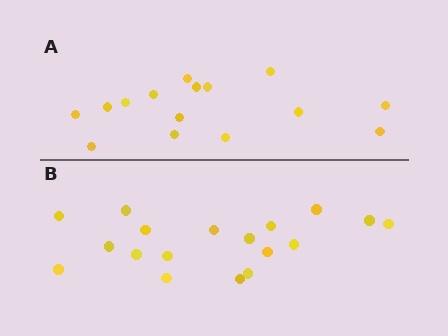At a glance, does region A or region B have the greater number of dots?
Region B (the bottom region) has more dots.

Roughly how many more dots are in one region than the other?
Region B has just a few more — roughly 2 or 3 more dots than region A.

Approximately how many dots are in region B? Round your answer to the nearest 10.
About 20 dots. (The exact count is 18, which rounds to 20.)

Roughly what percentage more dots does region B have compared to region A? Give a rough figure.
About 20% more.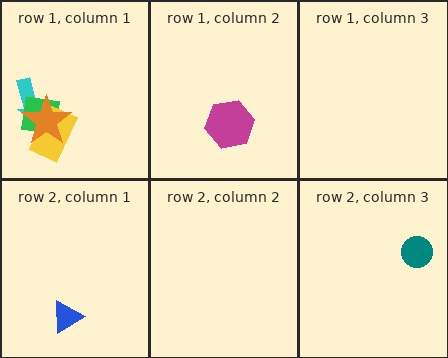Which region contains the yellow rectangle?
The row 1, column 1 region.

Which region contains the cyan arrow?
The row 1, column 1 region.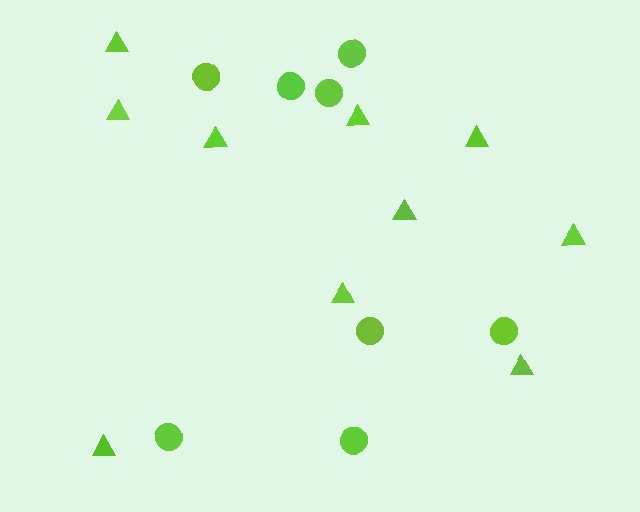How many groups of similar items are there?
There are 2 groups: one group of triangles (10) and one group of circles (8).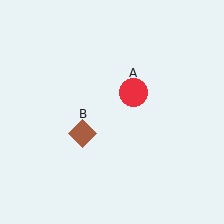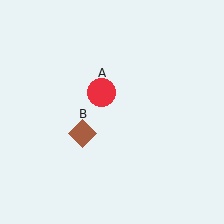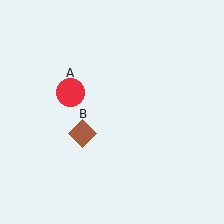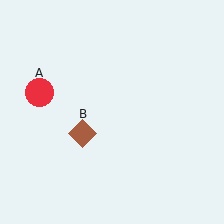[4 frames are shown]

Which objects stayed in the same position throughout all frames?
Brown diamond (object B) remained stationary.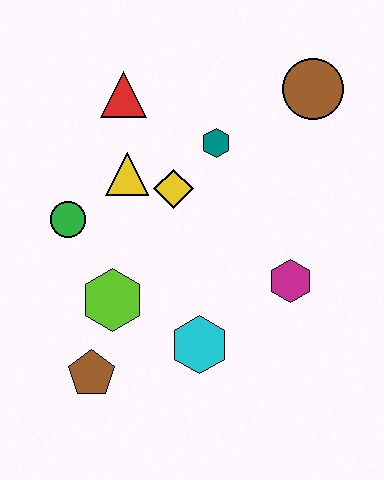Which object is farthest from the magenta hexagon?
The red triangle is farthest from the magenta hexagon.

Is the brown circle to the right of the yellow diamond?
Yes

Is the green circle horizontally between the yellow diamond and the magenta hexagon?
No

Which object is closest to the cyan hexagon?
The lime hexagon is closest to the cyan hexagon.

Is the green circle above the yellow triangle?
No